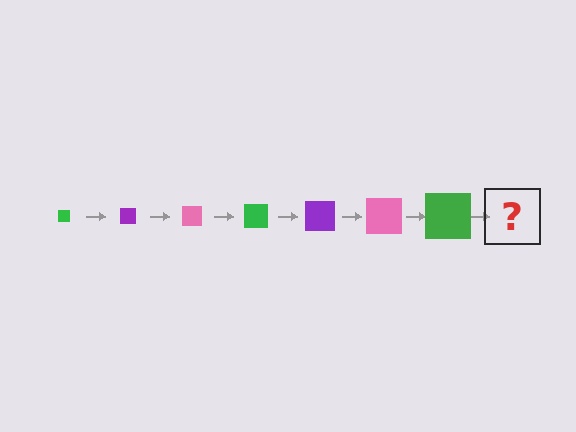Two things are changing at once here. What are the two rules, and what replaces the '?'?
The two rules are that the square grows larger each step and the color cycles through green, purple, and pink. The '?' should be a purple square, larger than the previous one.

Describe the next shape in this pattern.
It should be a purple square, larger than the previous one.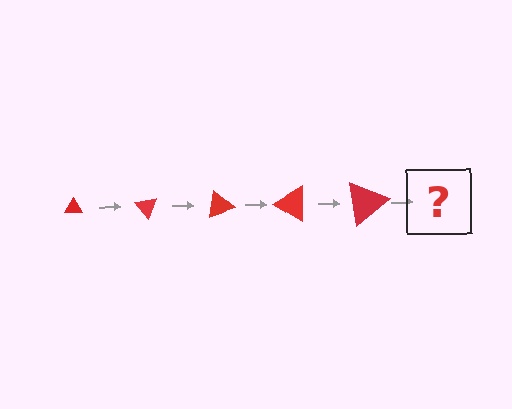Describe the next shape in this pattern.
It should be a triangle, larger than the previous one and rotated 250 degrees from the start.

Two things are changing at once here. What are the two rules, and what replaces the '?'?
The two rules are that the triangle grows larger each step and it rotates 50 degrees each step. The '?' should be a triangle, larger than the previous one and rotated 250 degrees from the start.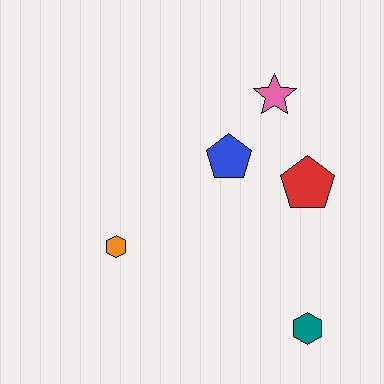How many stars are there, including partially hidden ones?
There is 1 star.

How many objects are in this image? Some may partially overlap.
There are 5 objects.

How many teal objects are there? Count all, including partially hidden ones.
There is 1 teal object.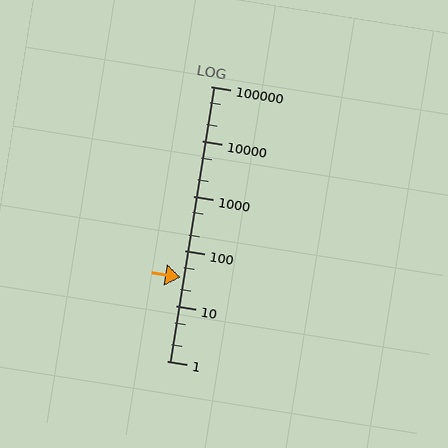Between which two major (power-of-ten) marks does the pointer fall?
The pointer is between 10 and 100.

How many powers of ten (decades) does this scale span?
The scale spans 5 decades, from 1 to 100000.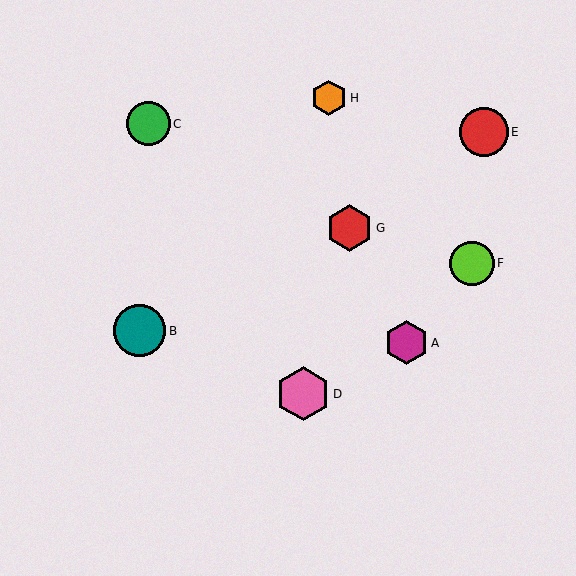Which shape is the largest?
The pink hexagon (labeled D) is the largest.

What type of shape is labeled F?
Shape F is a lime circle.